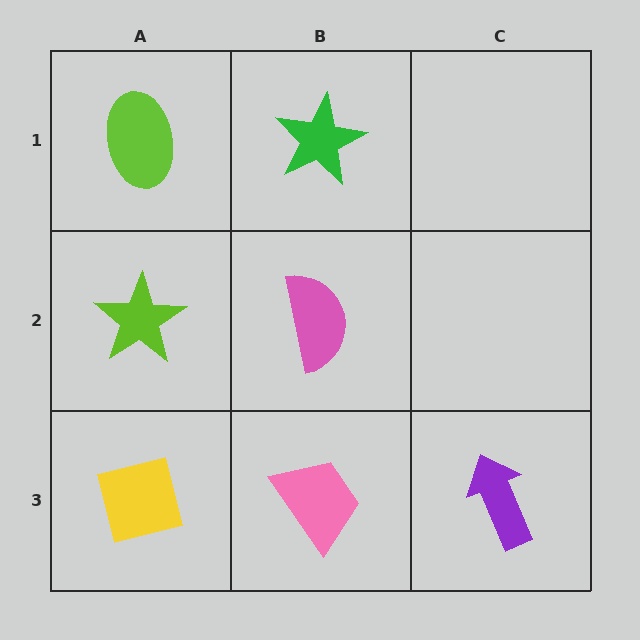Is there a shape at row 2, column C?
No, that cell is empty.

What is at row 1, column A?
A lime ellipse.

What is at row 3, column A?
A yellow square.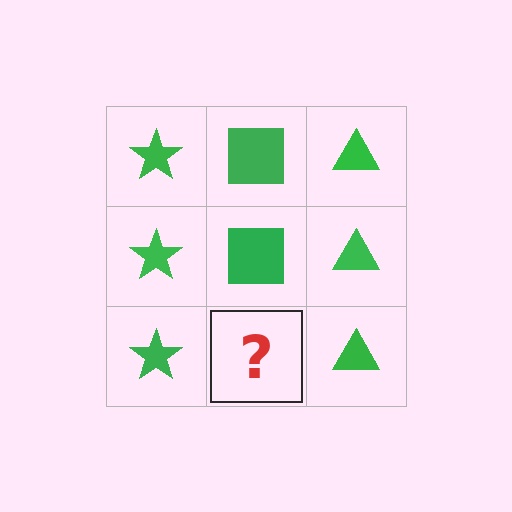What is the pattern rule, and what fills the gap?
The rule is that each column has a consistent shape. The gap should be filled with a green square.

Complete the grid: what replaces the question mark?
The question mark should be replaced with a green square.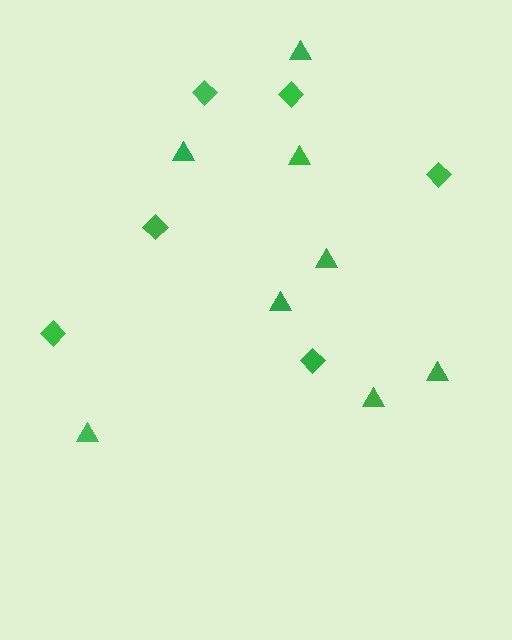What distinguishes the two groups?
There are 2 groups: one group of diamonds (6) and one group of triangles (8).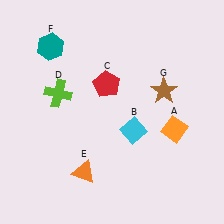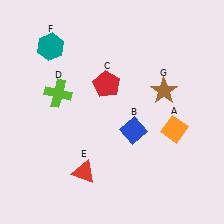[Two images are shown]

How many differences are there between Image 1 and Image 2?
There are 2 differences between the two images.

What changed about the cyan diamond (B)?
In Image 1, B is cyan. In Image 2, it changed to blue.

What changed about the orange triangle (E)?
In Image 1, E is orange. In Image 2, it changed to red.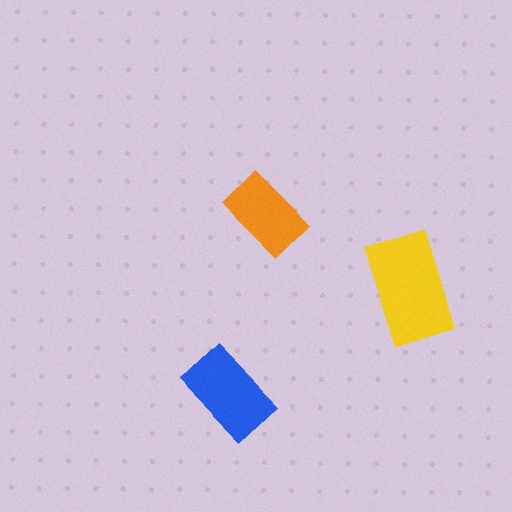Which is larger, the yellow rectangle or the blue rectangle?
The yellow one.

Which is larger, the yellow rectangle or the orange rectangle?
The yellow one.